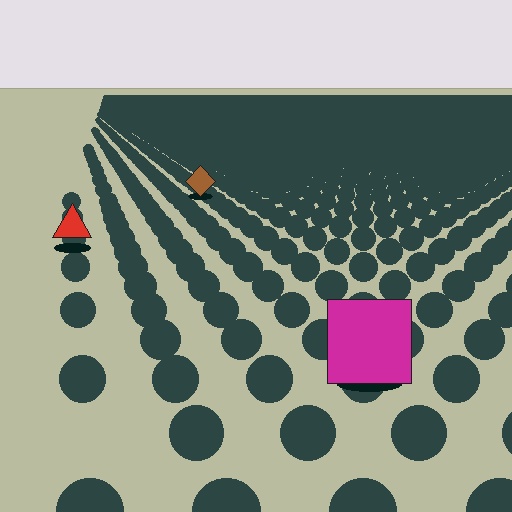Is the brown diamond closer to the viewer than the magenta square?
No. The magenta square is closer — you can tell from the texture gradient: the ground texture is coarser near it.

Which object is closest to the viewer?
The magenta square is closest. The texture marks near it are larger and more spread out.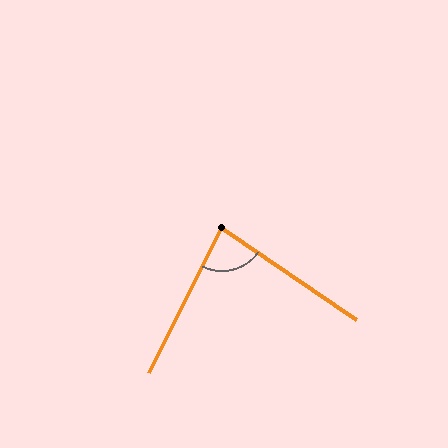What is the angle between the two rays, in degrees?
Approximately 82 degrees.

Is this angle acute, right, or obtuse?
It is acute.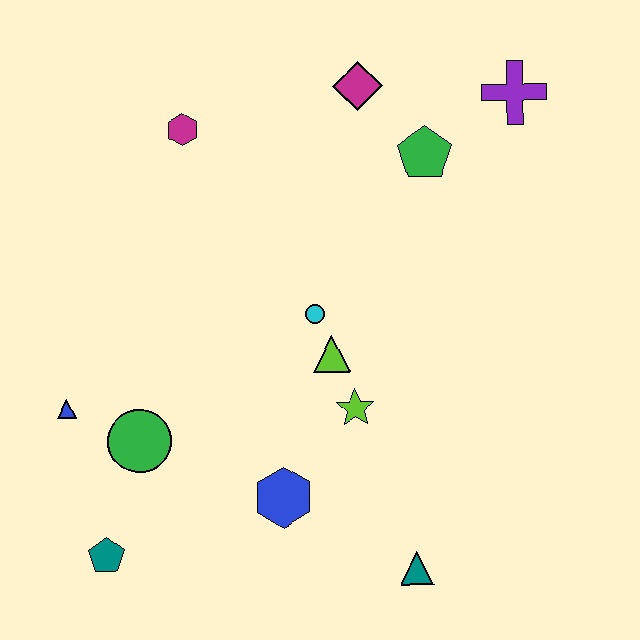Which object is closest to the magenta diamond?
The green pentagon is closest to the magenta diamond.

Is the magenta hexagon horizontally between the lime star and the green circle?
Yes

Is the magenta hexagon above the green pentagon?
Yes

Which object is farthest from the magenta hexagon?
The teal triangle is farthest from the magenta hexagon.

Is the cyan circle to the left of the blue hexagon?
No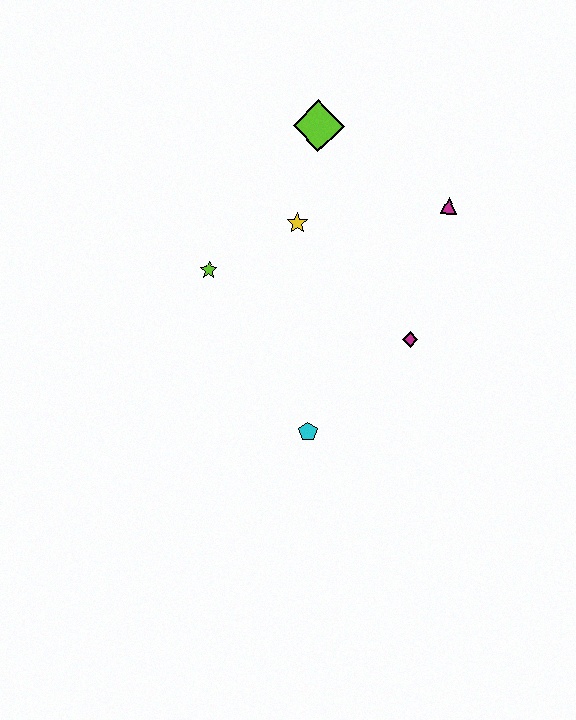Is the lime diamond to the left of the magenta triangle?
Yes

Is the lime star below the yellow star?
Yes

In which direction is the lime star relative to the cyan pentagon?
The lime star is above the cyan pentagon.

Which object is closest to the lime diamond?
The yellow star is closest to the lime diamond.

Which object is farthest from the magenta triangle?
The cyan pentagon is farthest from the magenta triangle.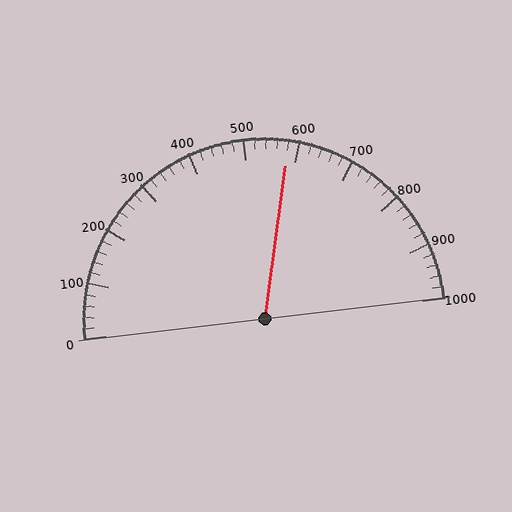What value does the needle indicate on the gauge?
The needle indicates approximately 580.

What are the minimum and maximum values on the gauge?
The gauge ranges from 0 to 1000.